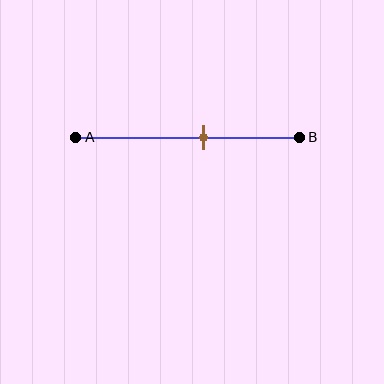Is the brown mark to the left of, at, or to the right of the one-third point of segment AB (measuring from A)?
The brown mark is to the right of the one-third point of segment AB.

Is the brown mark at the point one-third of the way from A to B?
No, the mark is at about 55% from A, not at the 33% one-third point.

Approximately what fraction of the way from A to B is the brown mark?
The brown mark is approximately 55% of the way from A to B.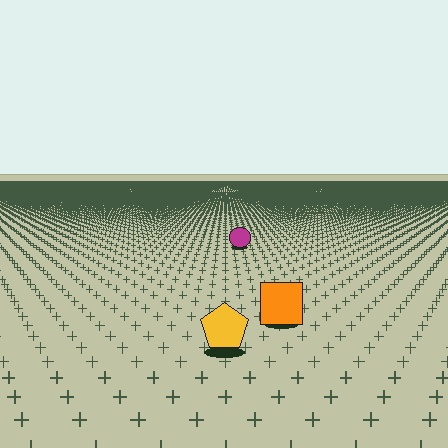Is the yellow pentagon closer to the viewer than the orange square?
Yes. The yellow pentagon is closer — you can tell from the texture gradient: the ground texture is coarser near it.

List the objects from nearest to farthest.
From nearest to farthest: the yellow pentagon, the orange square, the magenta circle.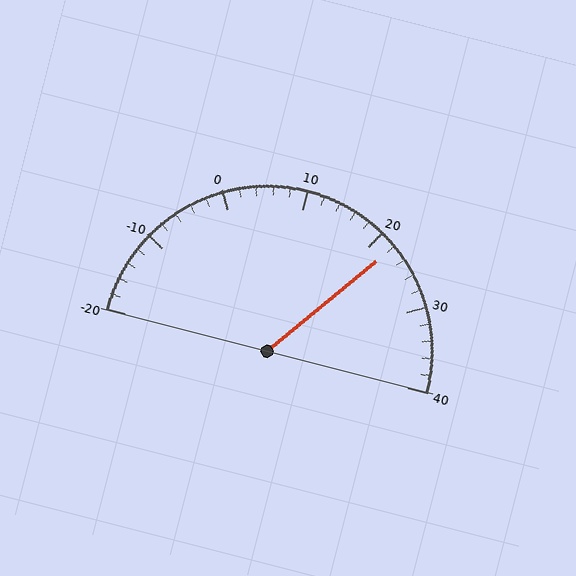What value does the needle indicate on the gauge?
The needle indicates approximately 22.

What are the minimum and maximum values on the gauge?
The gauge ranges from -20 to 40.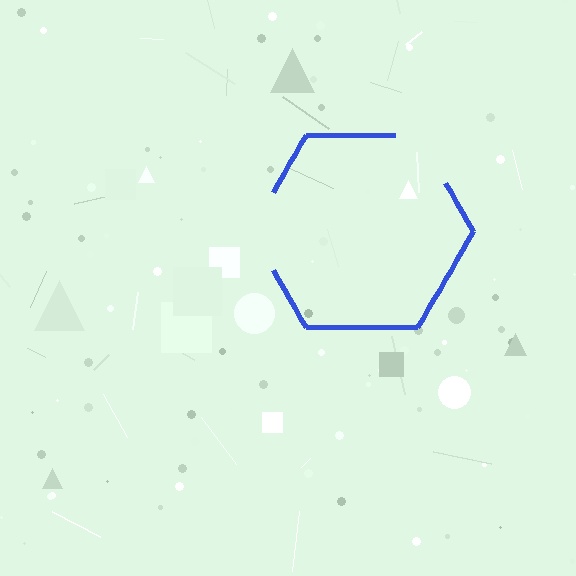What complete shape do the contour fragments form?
The contour fragments form a hexagon.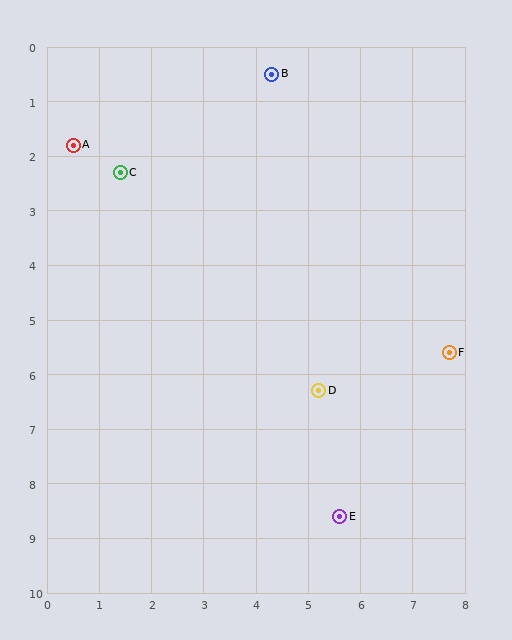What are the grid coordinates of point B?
Point B is at approximately (4.3, 0.5).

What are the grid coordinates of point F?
Point F is at approximately (7.7, 5.6).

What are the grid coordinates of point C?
Point C is at approximately (1.4, 2.3).